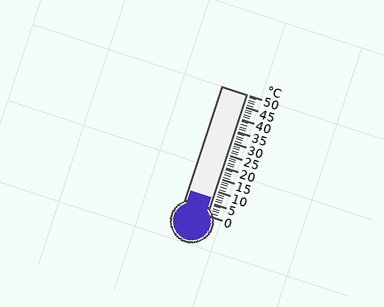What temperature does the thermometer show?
The thermometer shows approximately 7°C.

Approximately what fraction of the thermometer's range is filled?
The thermometer is filled to approximately 15% of its range.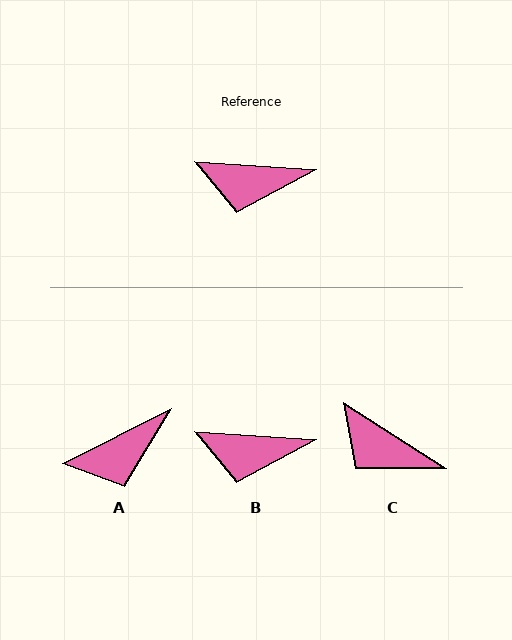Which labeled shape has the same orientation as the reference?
B.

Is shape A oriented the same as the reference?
No, it is off by about 31 degrees.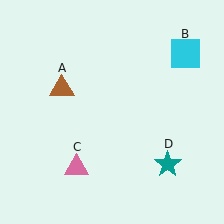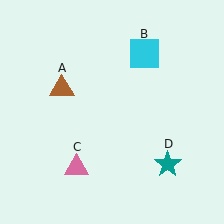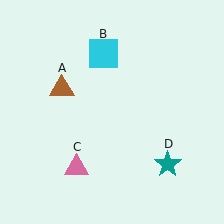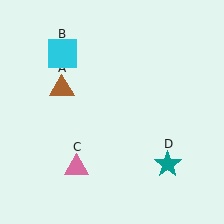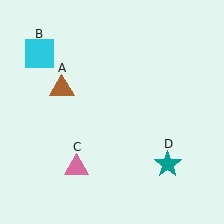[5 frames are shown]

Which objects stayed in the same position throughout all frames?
Brown triangle (object A) and pink triangle (object C) and teal star (object D) remained stationary.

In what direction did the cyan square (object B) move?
The cyan square (object B) moved left.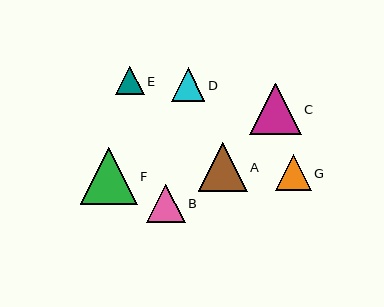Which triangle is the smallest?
Triangle E is the smallest with a size of approximately 28 pixels.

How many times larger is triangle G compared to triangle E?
Triangle G is approximately 1.3 times the size of triangle E.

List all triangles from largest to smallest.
From largest to smallest: F, C, A, B, G, D, E.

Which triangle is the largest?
Triangle F is the largest with a size of approximately 57 pixels.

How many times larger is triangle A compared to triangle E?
Triangle A is approximately 1.7 times the size of triangle E.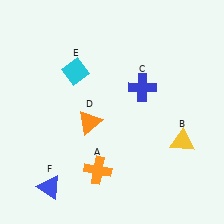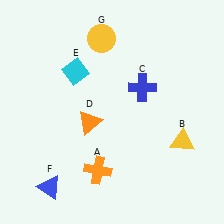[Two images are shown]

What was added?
A yellow circle (G) was added in Image 2.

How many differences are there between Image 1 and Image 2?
There is 1 difference between the two images.